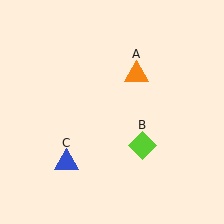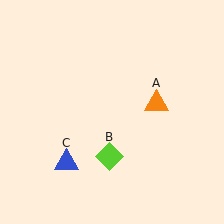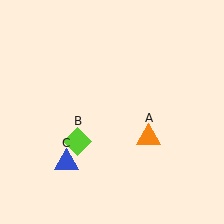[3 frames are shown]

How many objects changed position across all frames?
2 objects changed position: orange triangle (object A), lime diamond (object B).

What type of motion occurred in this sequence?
The orange triangle (object A), lime diamond (object B) rotated clockwise around the center of the scene.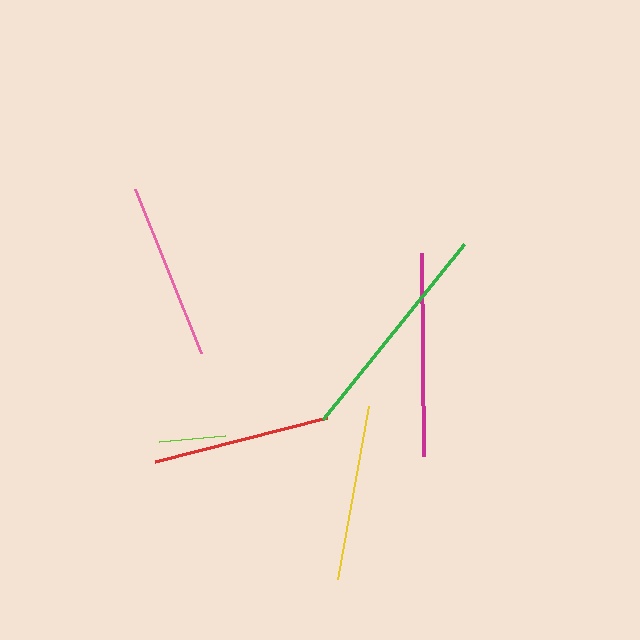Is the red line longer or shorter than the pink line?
The red line is longer than the pink line.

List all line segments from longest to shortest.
From longest to shortest: green, magenta, red, pink, yellow, lime.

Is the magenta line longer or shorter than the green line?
The green line is longer than the magenta line.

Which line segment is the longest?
The green line is the longest at approximately 224 pixels.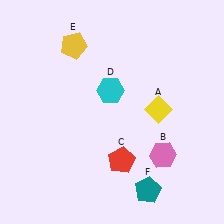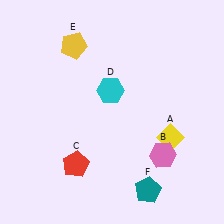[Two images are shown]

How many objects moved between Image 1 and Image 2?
2 objects moved between the two images.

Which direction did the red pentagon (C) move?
The red pentagon (C) moved left.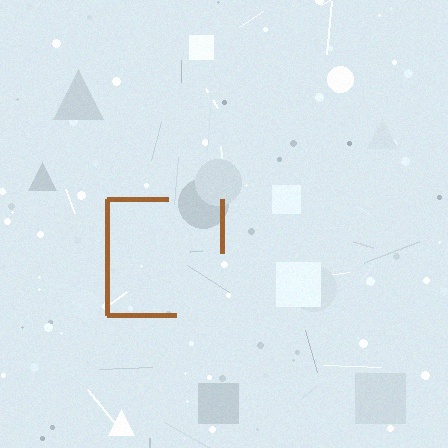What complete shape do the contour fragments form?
The contour fragments form a square.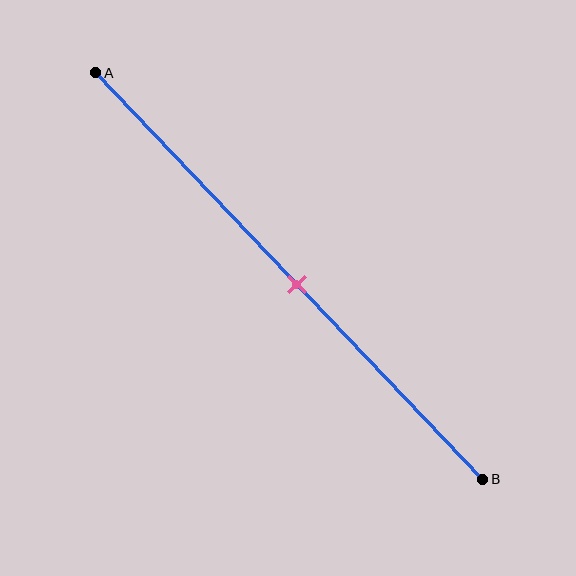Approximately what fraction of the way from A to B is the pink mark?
The pink mark is approximately 50% of the way from A to B.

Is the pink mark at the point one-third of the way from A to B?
No, the mark is at about 50% from A, not at the 33% one-third point.